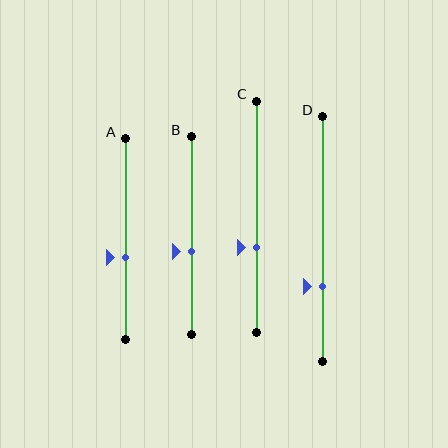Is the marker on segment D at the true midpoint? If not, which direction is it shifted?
No, the marker on segment D is shifted downward by about 20% of the segment length.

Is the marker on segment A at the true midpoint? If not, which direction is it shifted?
No, the marker on segment A is shifted downward by about 9% of the segment length.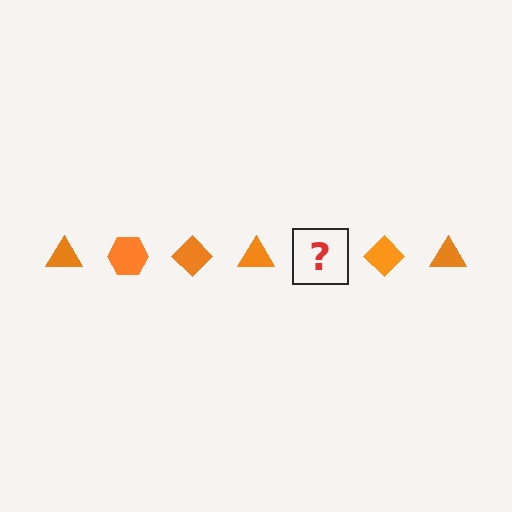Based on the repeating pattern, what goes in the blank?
The blank should be an orange hexagon.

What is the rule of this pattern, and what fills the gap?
The rule is that the pattern cycles through triangle, hexagon, diamond shapes in orange. The gap should be filled with an orange hexagon.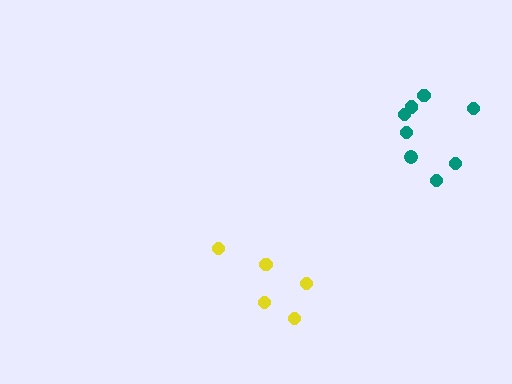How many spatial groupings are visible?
There are 2 spatial groupings.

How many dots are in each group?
Group 1: 5 dots, Group 2: 8 dots (13 total).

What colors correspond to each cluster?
The clusters are colored: yellow, teal.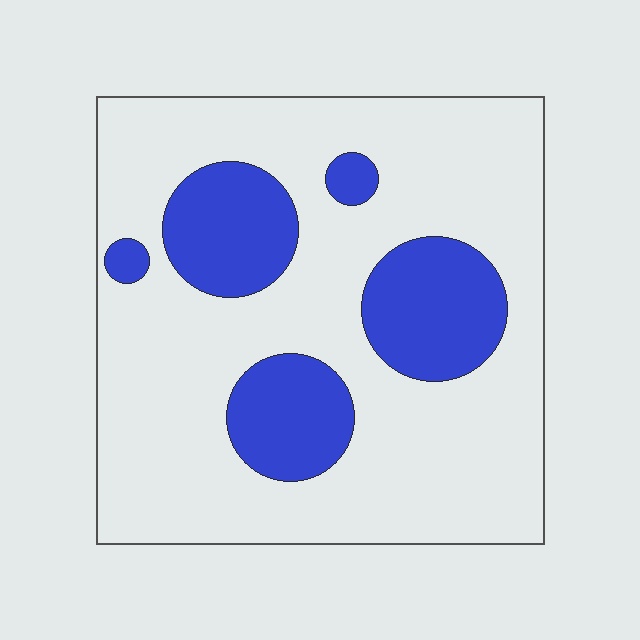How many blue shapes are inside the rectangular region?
5.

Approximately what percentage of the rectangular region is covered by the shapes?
Approximately 25%.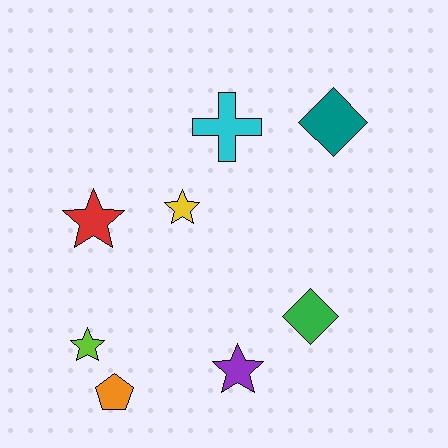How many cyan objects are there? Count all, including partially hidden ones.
There is 1 cyan object.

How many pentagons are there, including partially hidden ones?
There is 1 pentagon.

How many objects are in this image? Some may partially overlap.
There are 8 objects.